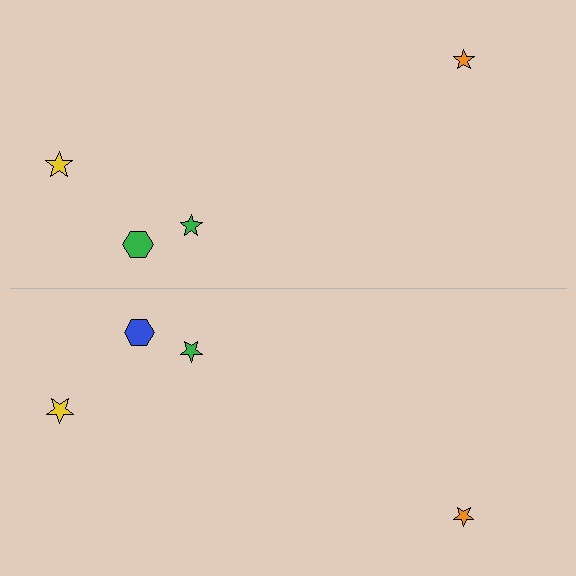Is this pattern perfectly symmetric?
No, the pattern is not perfectly symmetric. The blue hexagon on the bottom side breaks the symmetry — its mirror counterpart is green.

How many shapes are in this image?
There are 8 shapes in this image.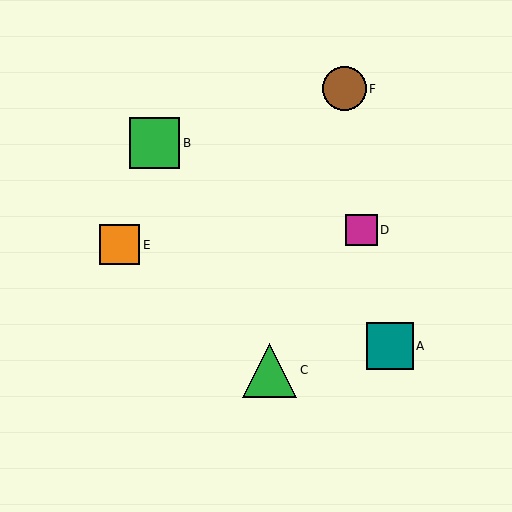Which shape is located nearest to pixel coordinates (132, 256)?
The orange square (labeled E) at (120, 245) is nearest to that location.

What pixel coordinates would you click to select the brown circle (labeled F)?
Click at (344, 89) to select the brown circle F.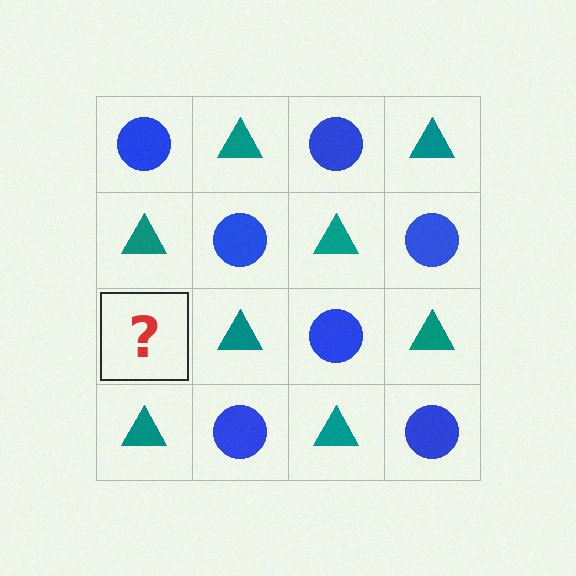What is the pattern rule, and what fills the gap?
The rule is that it alternates blue circle and teal triangle in a checkerboard pattern. The gap should be filled with a blue circle.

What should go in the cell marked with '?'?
The missing cell should contain a blue circle.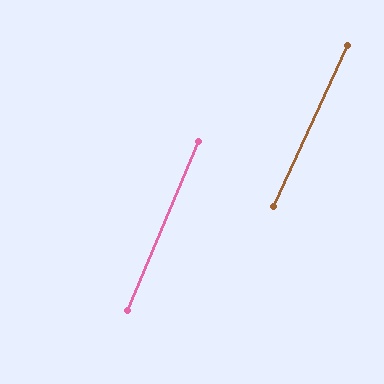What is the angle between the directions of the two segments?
Approximately 2 degrees.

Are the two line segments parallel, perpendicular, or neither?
Parallel — their directions differ by only 1.8°.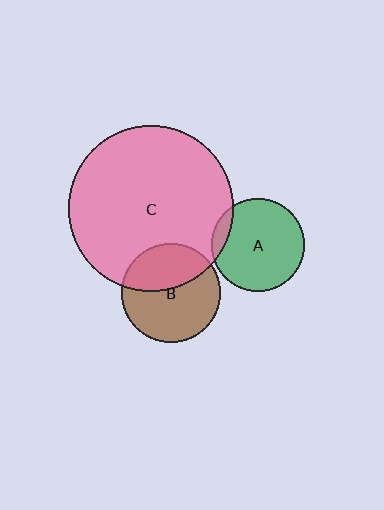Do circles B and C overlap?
Yes.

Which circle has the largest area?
Circle C (pink).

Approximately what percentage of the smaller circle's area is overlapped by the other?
Approximately 40%.